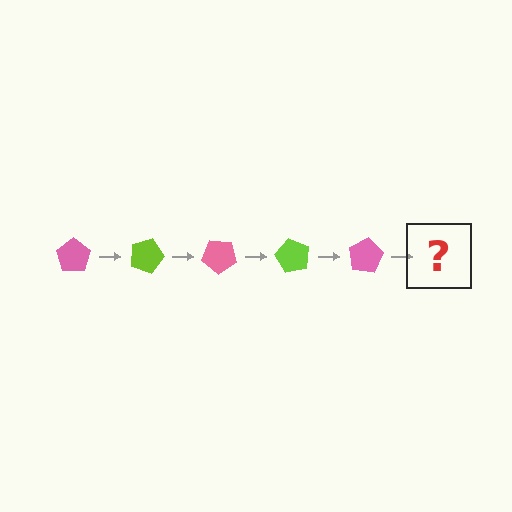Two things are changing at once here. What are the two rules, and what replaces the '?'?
The two rules are that it rotates 20 degrees each step and the color cycles through pink and lime. The '?' should be a lime pentagon, rotated 100 degrees from the start.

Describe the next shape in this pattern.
It should be a lime pentagon, rotated 100 degrees from the start.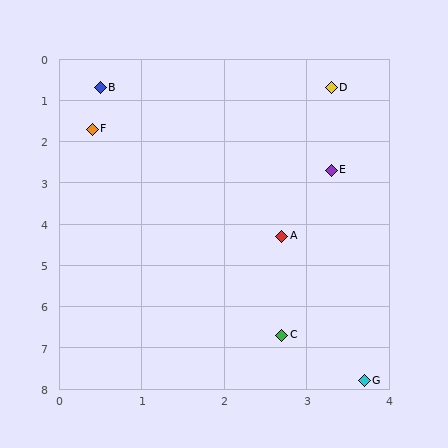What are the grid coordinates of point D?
Point D is at approximately (3.3, 0.7).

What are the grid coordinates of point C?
Point C is at approximately (2.7, 6.7).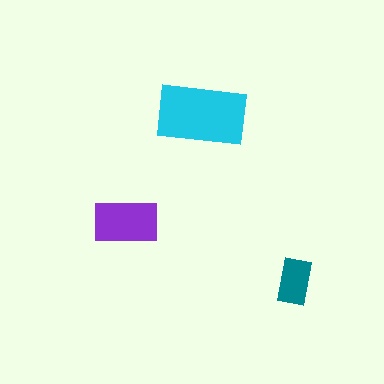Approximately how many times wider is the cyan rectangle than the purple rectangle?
About 1.5 times wider.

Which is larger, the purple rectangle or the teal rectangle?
The purple one.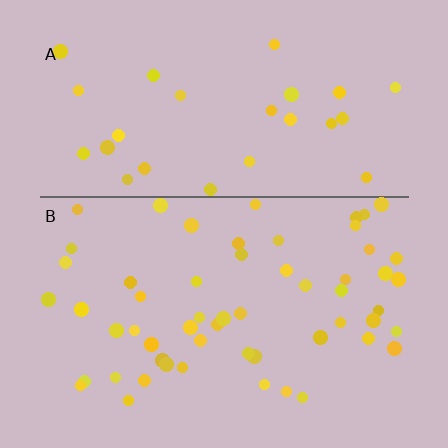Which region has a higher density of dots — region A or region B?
B (the bottom).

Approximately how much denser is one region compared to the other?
Approximately 2.0× — region B over region A.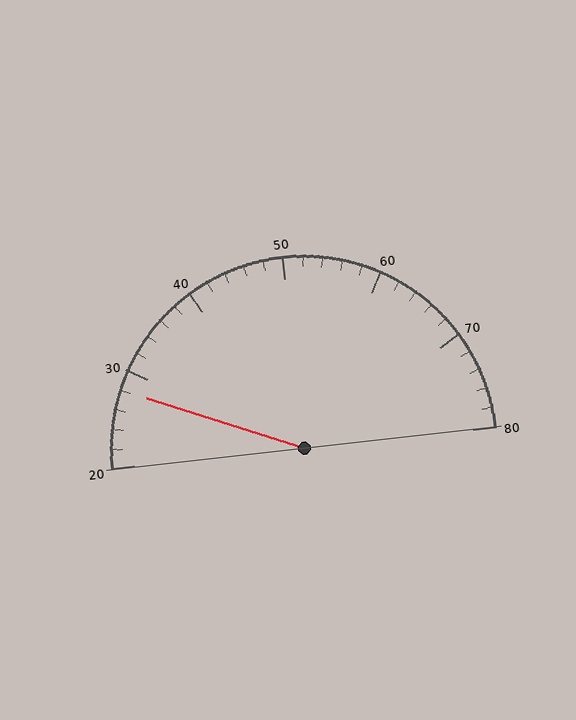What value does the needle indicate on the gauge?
The needle indicates approximately 28.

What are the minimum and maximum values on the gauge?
The gauge ranges from 20 to 80.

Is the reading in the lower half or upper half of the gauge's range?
The reading is in the lower half of the range (20 to 80).